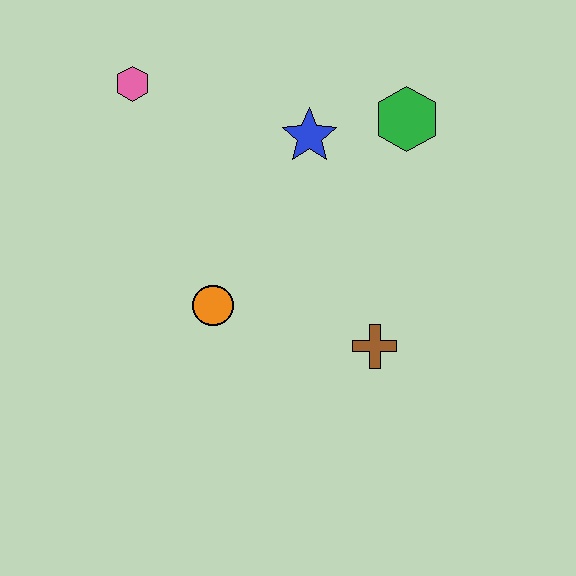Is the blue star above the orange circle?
Yes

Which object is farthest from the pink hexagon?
The brown cross is farthest from the pink hexagon.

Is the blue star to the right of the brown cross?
No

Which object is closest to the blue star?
The green hexagon is closest to the blue star.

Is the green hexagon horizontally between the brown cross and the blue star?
No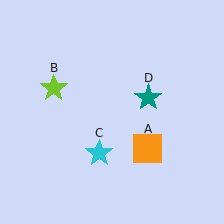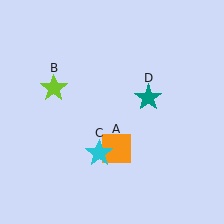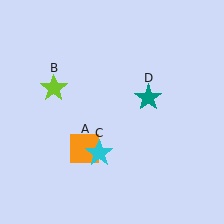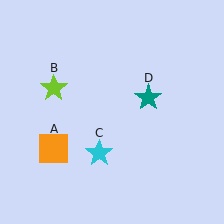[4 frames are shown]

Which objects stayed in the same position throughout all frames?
Lime star (object B) and cyan star (object C) and teal star (object D) remained stationary.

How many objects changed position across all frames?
1 object changed position: orange square (object A).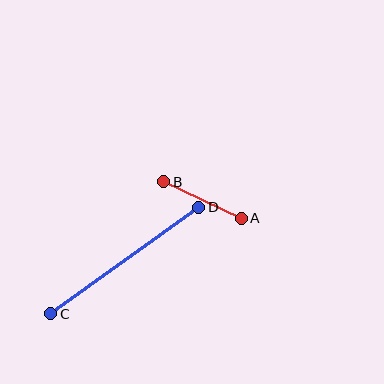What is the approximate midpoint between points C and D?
The midpoint is at approximately (125, 261) pixels.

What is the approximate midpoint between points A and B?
The midpoint is at approximately (202, 200) pixels.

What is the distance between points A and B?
The distance is approximately 86 pixels.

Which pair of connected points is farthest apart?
Points C and D are farthest apart.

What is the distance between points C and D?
The distance is approximately 182 pixels.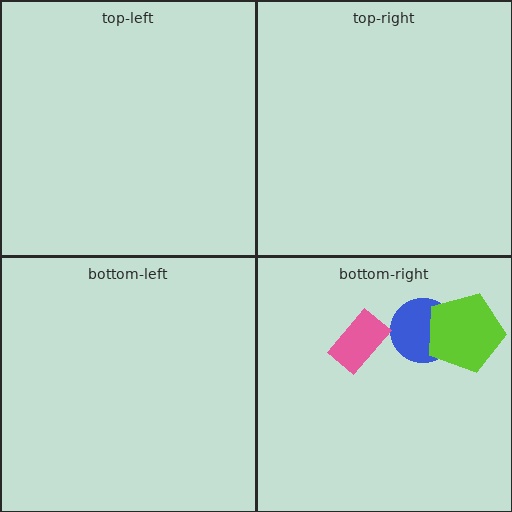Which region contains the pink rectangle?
The bottom-right region.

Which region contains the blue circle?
The bottom-right region.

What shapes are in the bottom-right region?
The blue circle, the lime pentagon, the pink rectangle.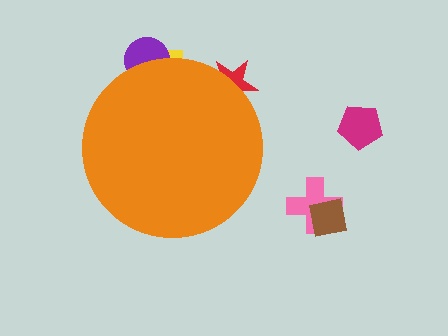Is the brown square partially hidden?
No, the brown square is fully visible.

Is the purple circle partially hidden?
Yes, the purple circle is partially hidden behind the orange circle.